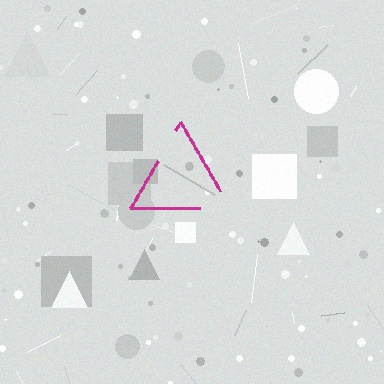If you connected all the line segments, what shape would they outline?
They would outline a triangle.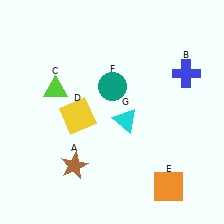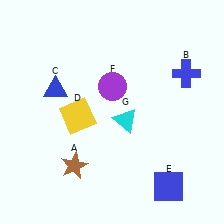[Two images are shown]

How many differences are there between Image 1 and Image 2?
There are 3 differences between the two images.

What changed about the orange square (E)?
In Image 1, E is orange. In Image 2, it changed to blue.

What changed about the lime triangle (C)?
In Image 1, C is lime. In Image 2, it changed to blue.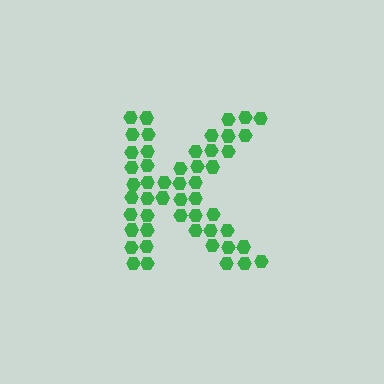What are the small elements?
The small elements are hexagons.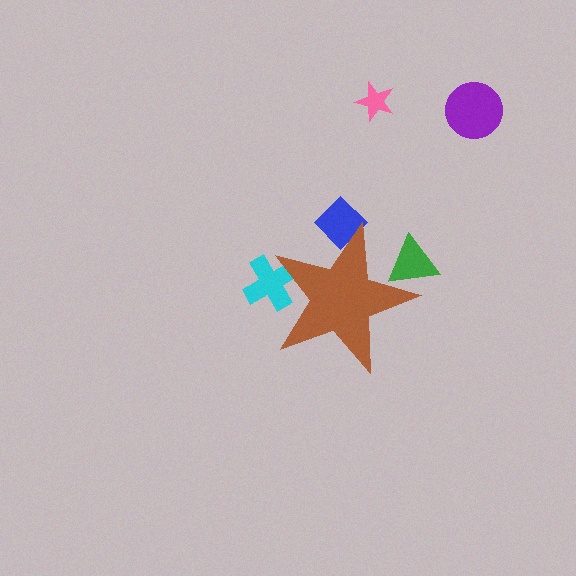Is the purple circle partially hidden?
No, the purple circle is fully visible.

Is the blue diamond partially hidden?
Yes, the blue diamond is partially hidden behind the brown star.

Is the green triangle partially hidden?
Yes, the green triangle is partially hidden behind the brown star.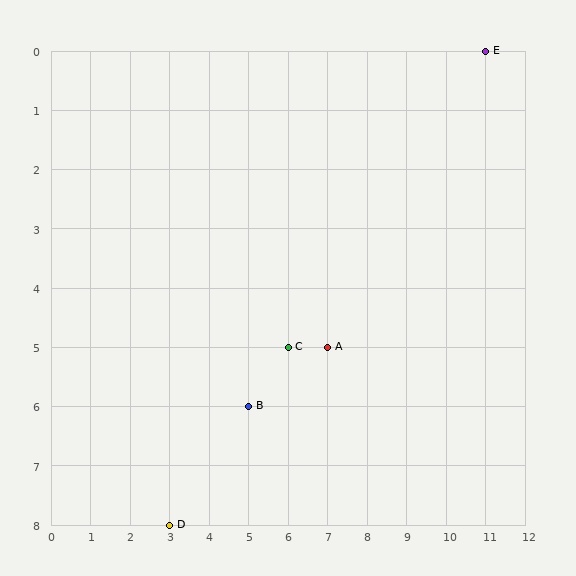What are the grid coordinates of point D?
Point D is at grid coordinates (3, 8).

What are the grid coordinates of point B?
Point B is at grid coordinates (5, 6).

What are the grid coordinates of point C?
Point C is at grid coordinates (6, 5).